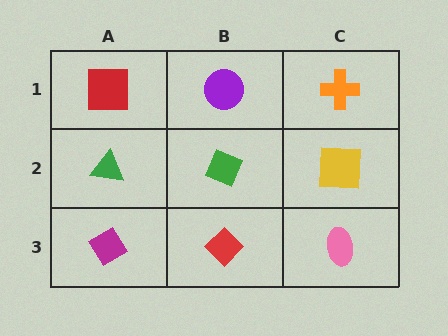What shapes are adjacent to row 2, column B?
A purple circle (row 1, column B), a red diamond (row 3, column B), a green triangle (row 2, column A), a yellow square (row 2, column C).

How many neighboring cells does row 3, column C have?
2.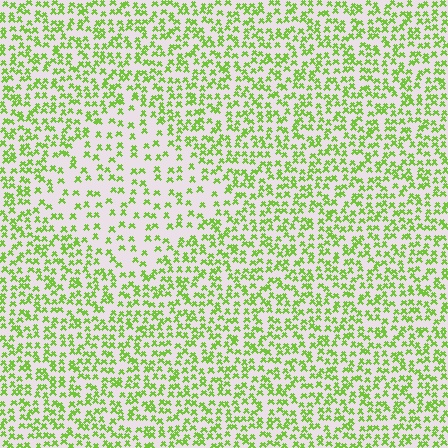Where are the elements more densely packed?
The elements are more densely packed outside the diamond boundary.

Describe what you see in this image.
The image contains small lime elements arranged at two different densities. A diamond-shaped region is visible where the elements are less densely packed than the surrounding area.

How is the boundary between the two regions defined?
The boundary is defined by a change in element density (approximately 2.0x ratio). All elements are the same color, size, and shape.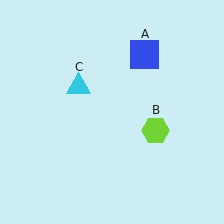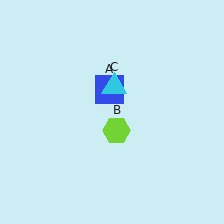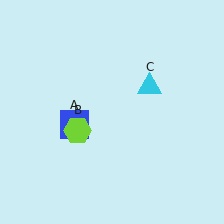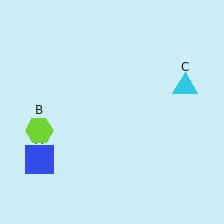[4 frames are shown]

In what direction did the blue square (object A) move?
The blue square (object A) moved down and to the left.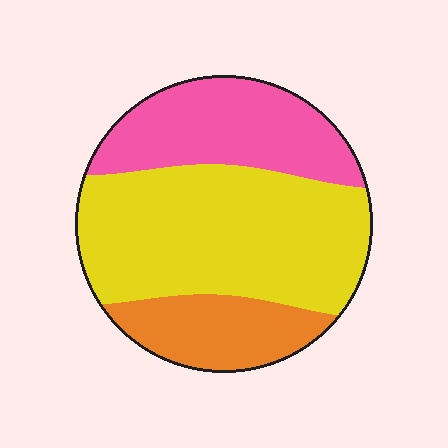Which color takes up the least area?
Orange, at roughly 20%.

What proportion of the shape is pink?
Pink covers roughly 30% of the shape.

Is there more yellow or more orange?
Yellow.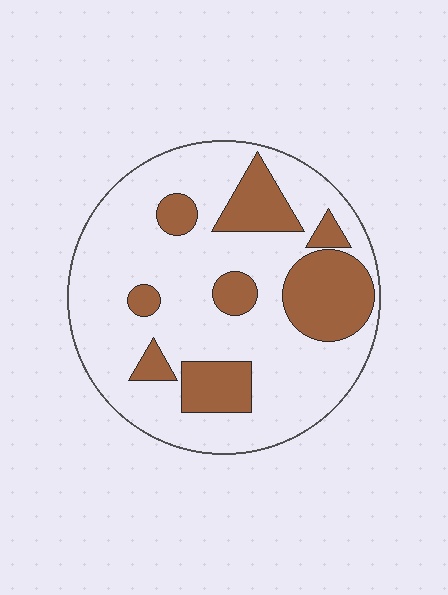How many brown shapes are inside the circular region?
8.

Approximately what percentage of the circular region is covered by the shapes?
Approximately 25%.